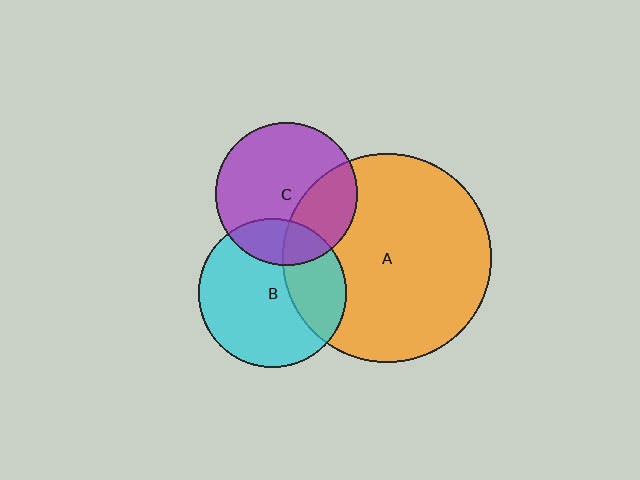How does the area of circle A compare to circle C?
Approximately 2.1 times.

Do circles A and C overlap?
Yes.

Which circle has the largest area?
Circle A (orange).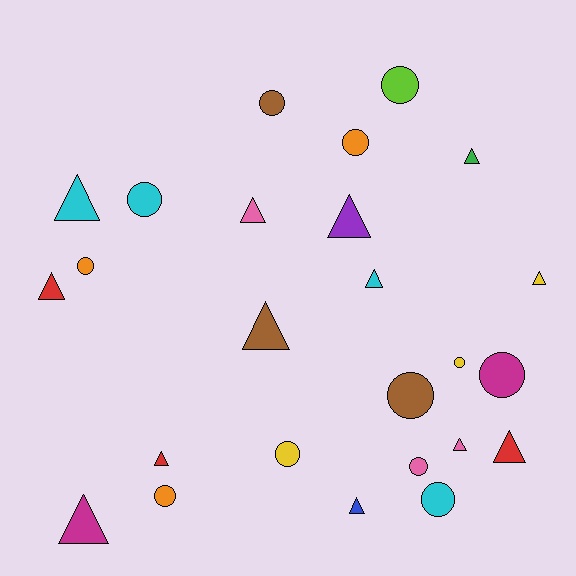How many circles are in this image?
There are 12 circles.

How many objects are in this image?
There are 25 objects.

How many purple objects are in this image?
There is 1 purple object.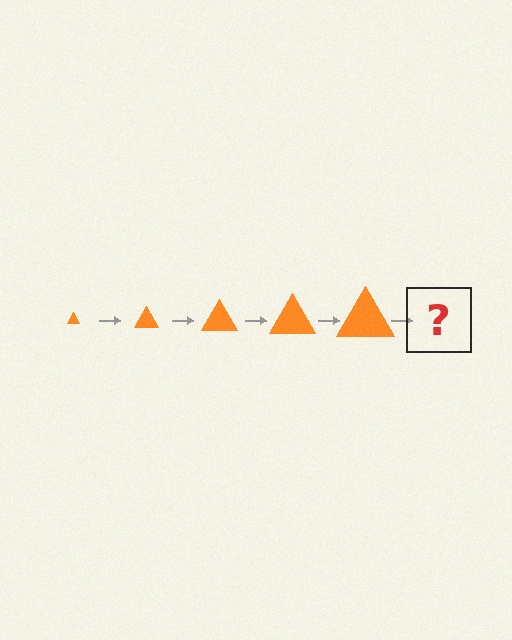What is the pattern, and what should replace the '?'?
The pattern is that the triangle gets progressively larger each step. The '?' should be an orange triangle, larger than the previous one.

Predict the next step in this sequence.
The next step is an orange triangle, larger than the previous one.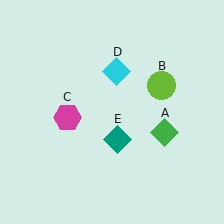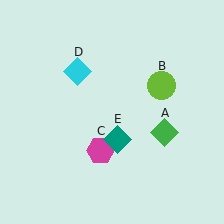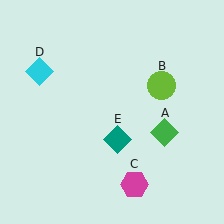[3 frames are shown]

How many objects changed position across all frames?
2 objects changed position: magenta hexagon (object C), cyan diamond (object D).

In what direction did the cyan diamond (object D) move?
The cyan diamond (object D) moved left.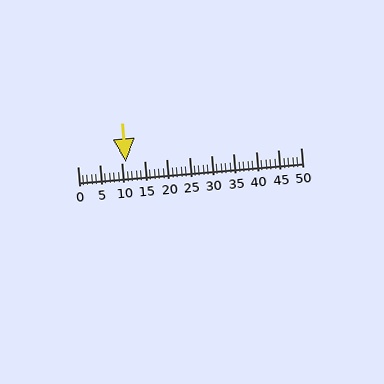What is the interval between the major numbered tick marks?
The major tick marks are spaced 5 units apart.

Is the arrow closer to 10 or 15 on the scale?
The arrow is closer to 10.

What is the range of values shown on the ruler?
The ruler shows values from 0 to 50.